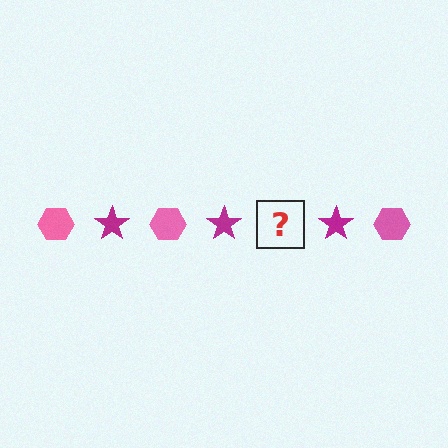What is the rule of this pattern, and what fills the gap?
The rule is that the pattern alternates between pink hexagon and magenta star. The gap should be filled with a pink hexagon.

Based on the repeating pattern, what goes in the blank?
The blank should be a pink hexagon.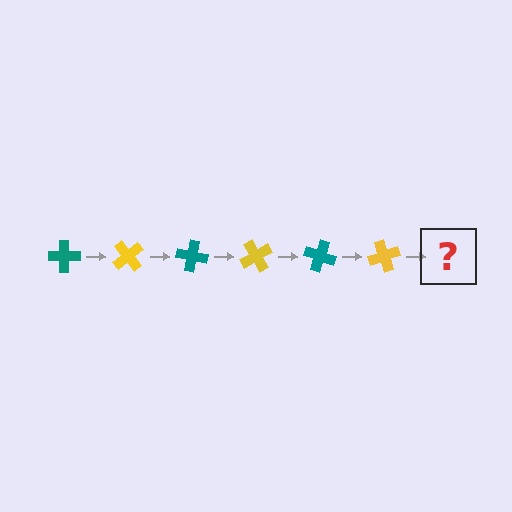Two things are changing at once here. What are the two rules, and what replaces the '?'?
The two rules are that it rotates 50 degrees each step and the color cycles through teal and yellow. The '?' should be a teal cross, rotated 300 degrees from the start.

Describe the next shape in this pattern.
It should be a teal cross, rotated 300 degrees from the start.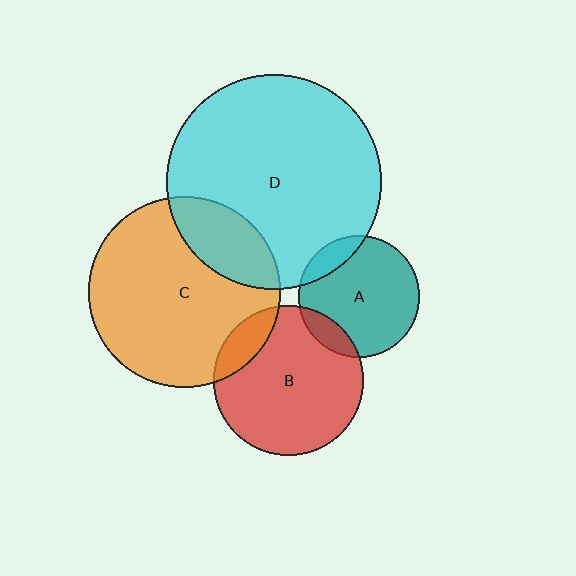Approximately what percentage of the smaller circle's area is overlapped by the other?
Approximately 20%.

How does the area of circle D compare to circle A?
Approximately 3.1 times.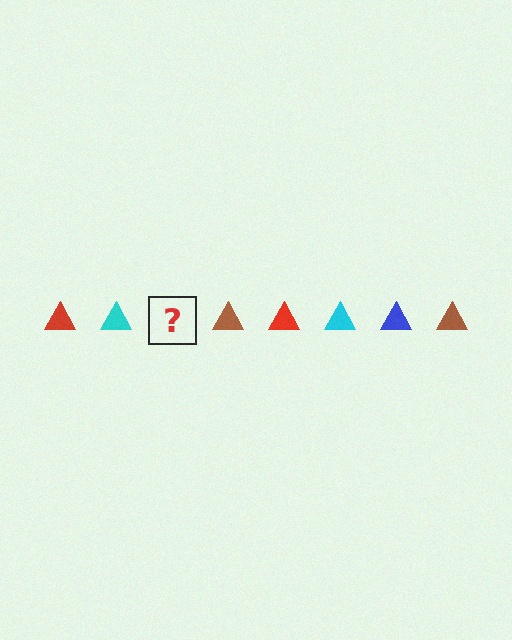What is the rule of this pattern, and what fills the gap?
The rule is that the pattern cycles through red, cyan, blue, brown triangles. The gap should be filled with a blue triangle.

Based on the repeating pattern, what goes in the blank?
The blank should be a blue triangle.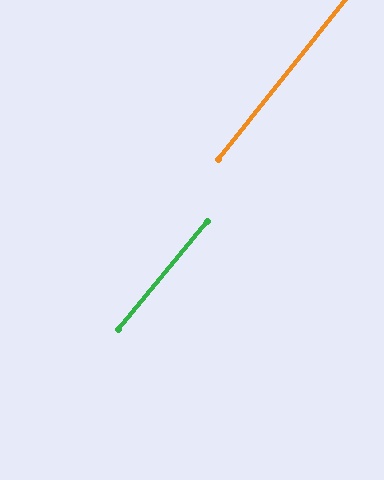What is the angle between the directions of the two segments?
Approximately 1 degree.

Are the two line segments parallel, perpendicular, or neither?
Parallel — their directions differ by only 1.1°.